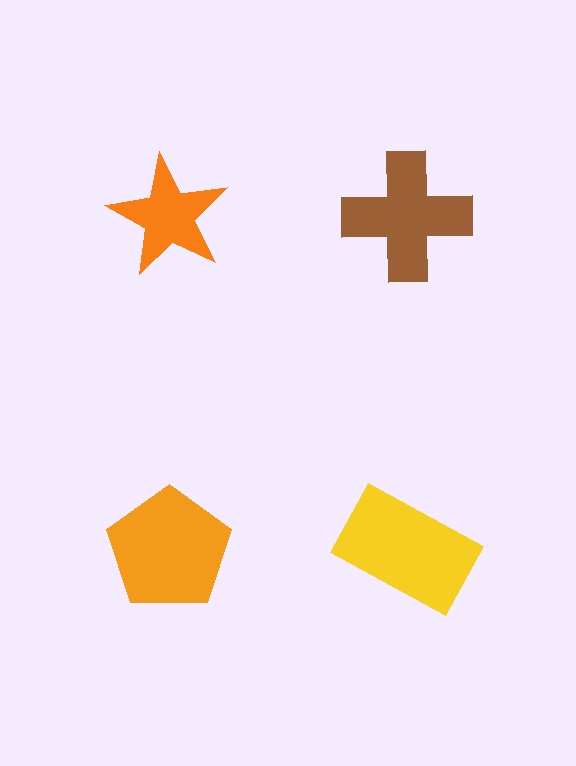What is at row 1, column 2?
A brown cross.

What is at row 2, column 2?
A yellow rectangle.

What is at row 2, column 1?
An orange pentagon.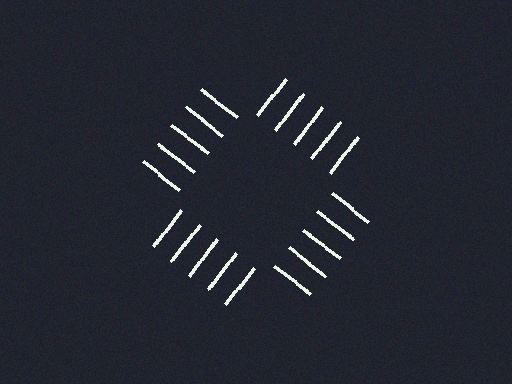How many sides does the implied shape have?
4 sides — the line-ends trace a square.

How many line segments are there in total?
20 — 5 along each of the 4 edges.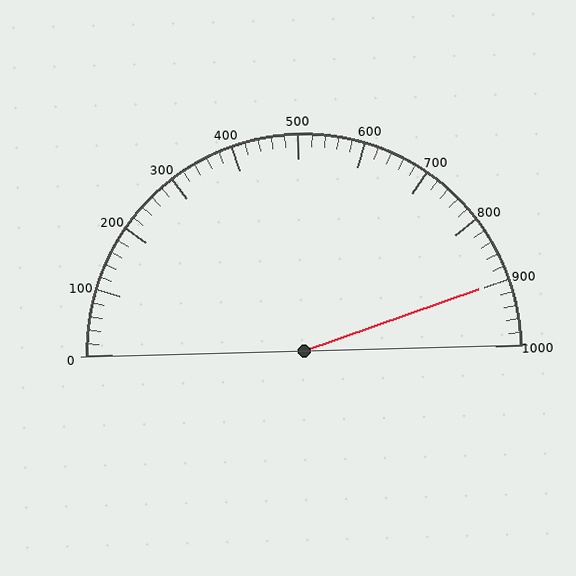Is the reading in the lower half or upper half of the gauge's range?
The reading is in the upper half of the range (0 to 1000).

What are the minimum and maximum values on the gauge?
The gauge ranges from 0 to 1000.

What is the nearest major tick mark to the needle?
The nearest major tick mark is 900.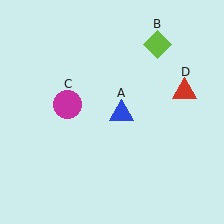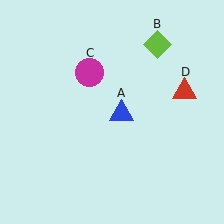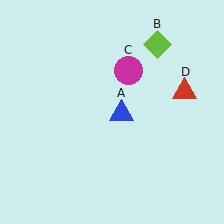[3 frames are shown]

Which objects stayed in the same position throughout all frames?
Blue triangle (object A) and lime diamond (object B) and red triangle (object D) remained stationary.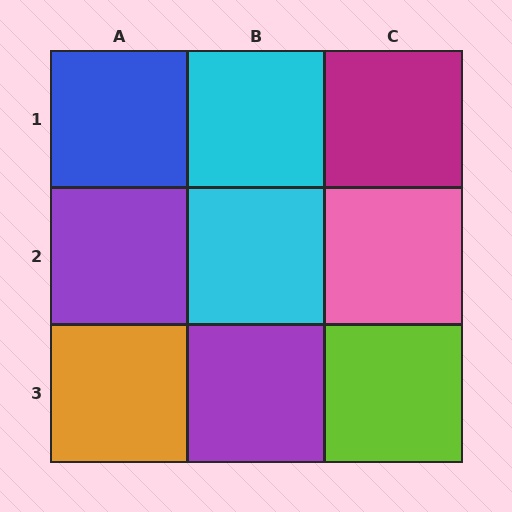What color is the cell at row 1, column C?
Magenta.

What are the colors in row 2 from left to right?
Purple, cyan, pink.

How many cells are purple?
2 cells are purple.